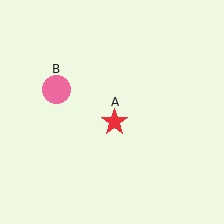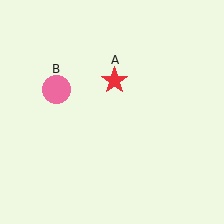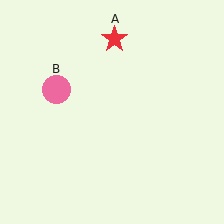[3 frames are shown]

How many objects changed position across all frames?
1 object changed position: red star (object A).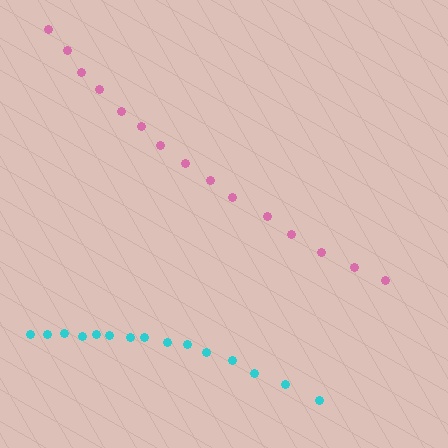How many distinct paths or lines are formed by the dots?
There are 2 distinct paths.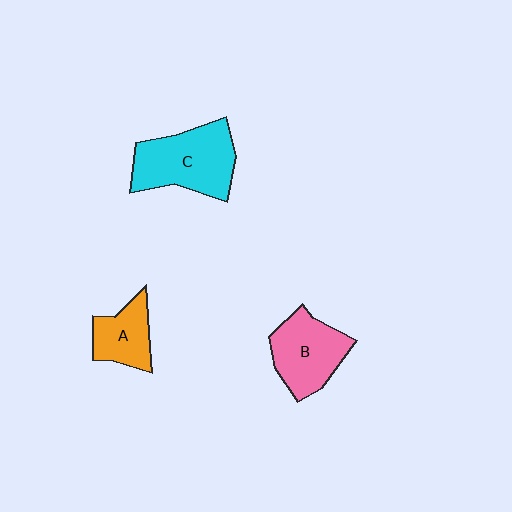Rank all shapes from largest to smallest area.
From largest to smallest: C (cyan), B (pink), A (orange).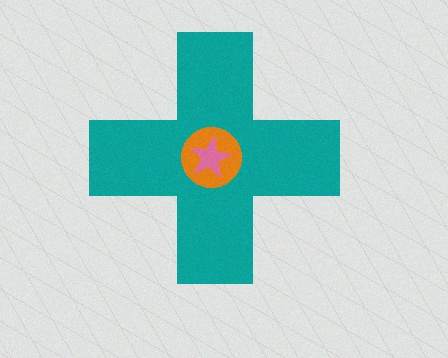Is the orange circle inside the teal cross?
Yes.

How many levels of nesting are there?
3.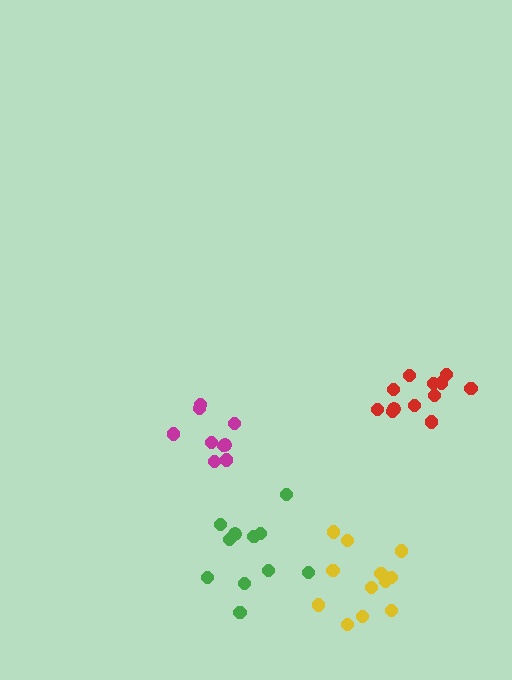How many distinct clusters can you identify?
There are 4 distinct clusters.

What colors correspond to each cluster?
The clusters are colored: red, green, yellow, magenta.